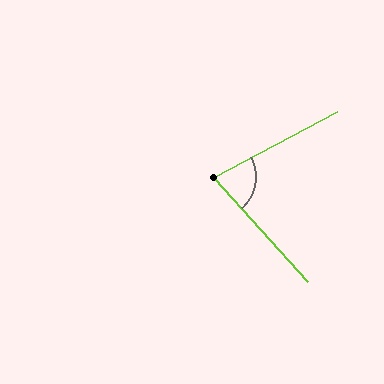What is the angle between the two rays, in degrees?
Approximately 76 degrees.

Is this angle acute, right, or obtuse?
It is acute.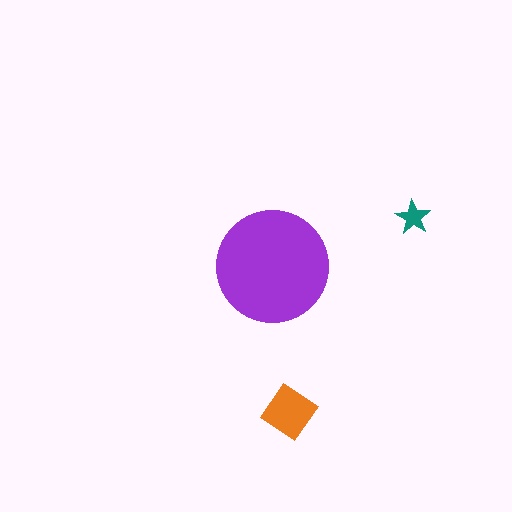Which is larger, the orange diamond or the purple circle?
The purple circle.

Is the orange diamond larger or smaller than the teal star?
Larger.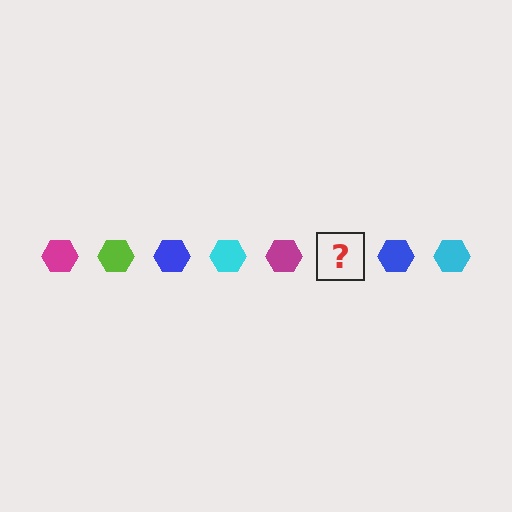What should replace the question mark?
The question mark should be replaced with a lime hexagon.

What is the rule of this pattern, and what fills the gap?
The rule is that the pattern cycles through magenta, lime, blue, cyan hexagons. The gap should be filled with a lime hexagon.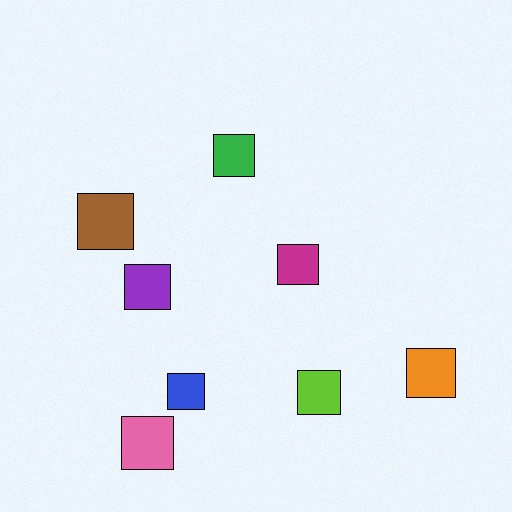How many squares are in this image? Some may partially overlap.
There are 8 squares.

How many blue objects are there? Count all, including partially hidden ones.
There is 1 blue object.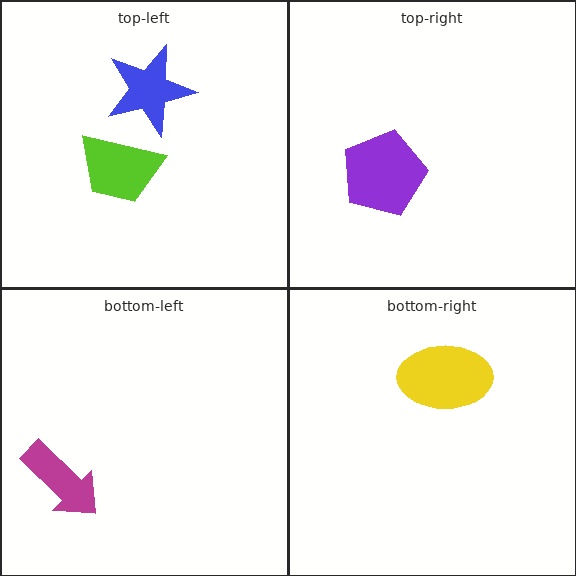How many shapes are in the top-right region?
1.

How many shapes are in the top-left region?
2.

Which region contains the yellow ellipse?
The bottom-right region.